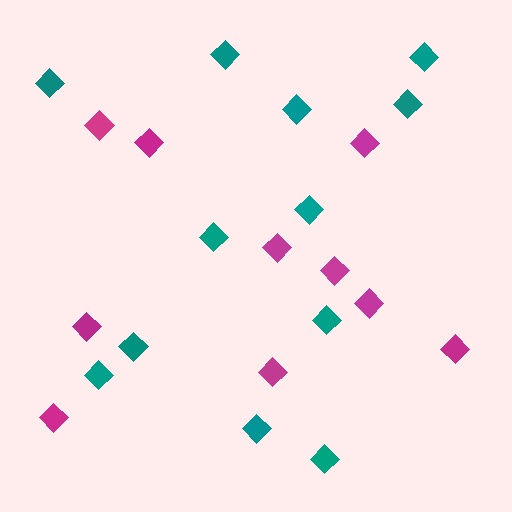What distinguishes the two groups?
There are 2 groups: one group of teal diamonds (12) and one group of magenta diamonds (10).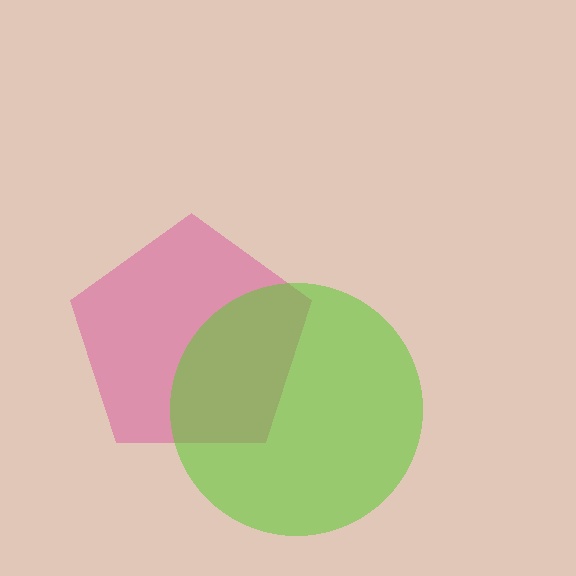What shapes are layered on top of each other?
The layered shapes are: a magenta pentagon, a lime circle.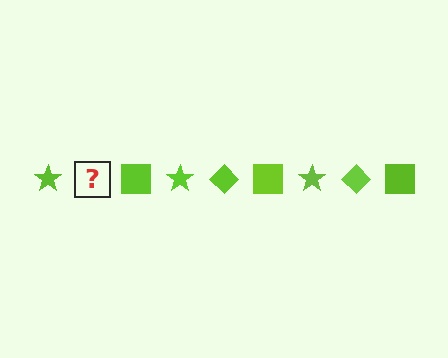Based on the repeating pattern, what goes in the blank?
The blank should be a lime diamond.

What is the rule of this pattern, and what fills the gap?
The rule is that the pattern cycles through star, diamond, square shapes in lime. The gap should be filled with a lime diamond.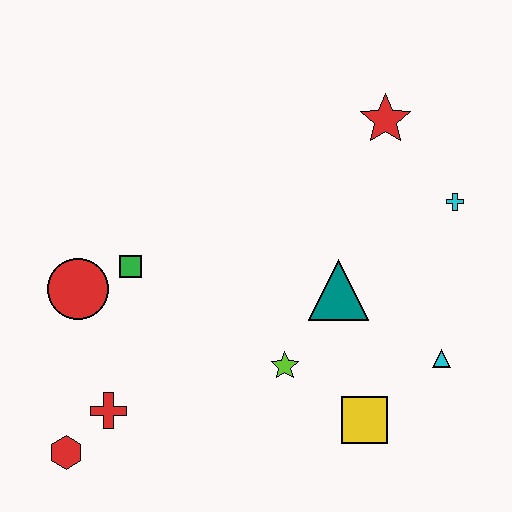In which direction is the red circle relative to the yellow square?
The red circle is to the left of the yellow square.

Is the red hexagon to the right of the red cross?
No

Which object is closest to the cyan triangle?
The yellow square is closest to the cyan triangle.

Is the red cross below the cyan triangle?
Yes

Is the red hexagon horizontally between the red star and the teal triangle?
No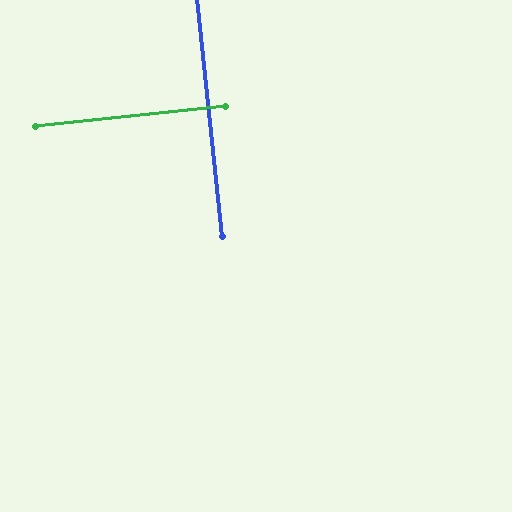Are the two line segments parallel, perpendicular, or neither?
Perpendicular — they meet at approximately 90°.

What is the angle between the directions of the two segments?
Approximately 90 degrees.